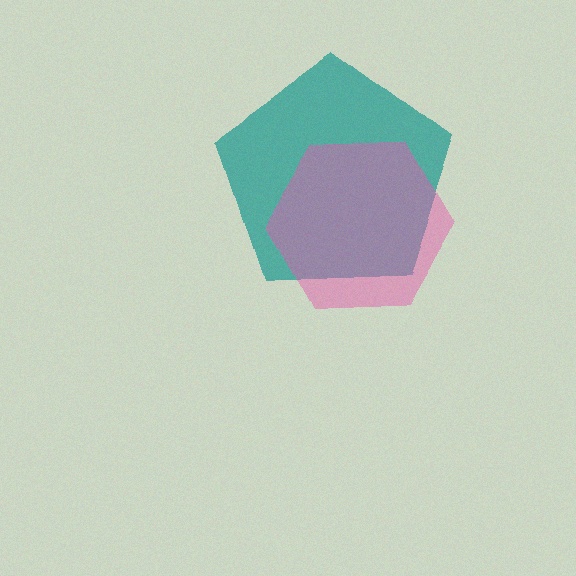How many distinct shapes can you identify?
There are 2 distinct shapes: a teal pentagon, a pink hexagon.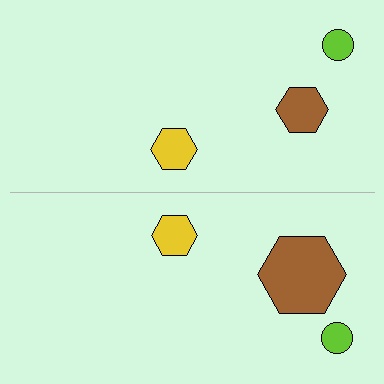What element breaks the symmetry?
The brown hexagon on the bottom side has a different size than its mirror counterpart.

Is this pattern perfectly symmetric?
No, the pattern is not perfectly symmetric. The brown hexagon on the bottom side has a different size than its mirror counterpart.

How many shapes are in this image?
There are 6 shapes in this image.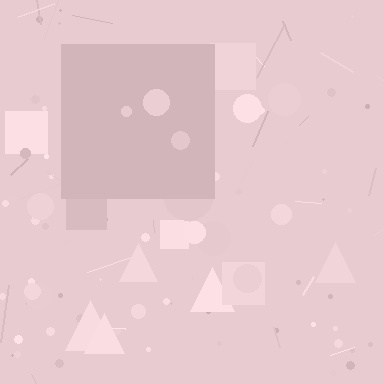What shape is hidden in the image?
A square is hidden in the image.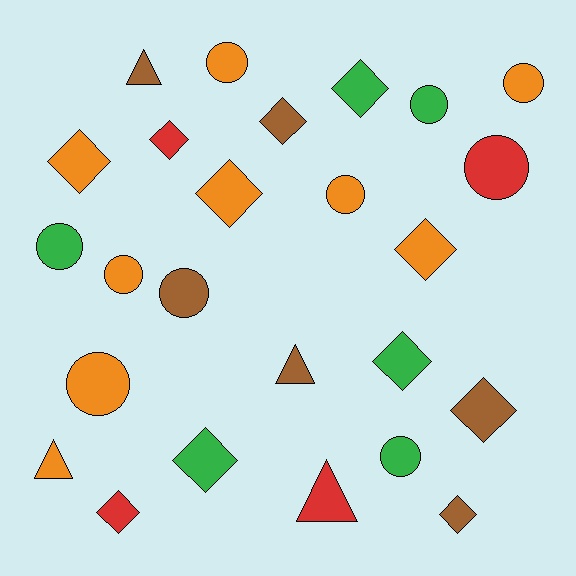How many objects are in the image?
There are 25 objects.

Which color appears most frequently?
Orange, with 9 objects.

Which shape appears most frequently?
Diamond, with 11 objects.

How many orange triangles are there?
There is 1 orange triangle.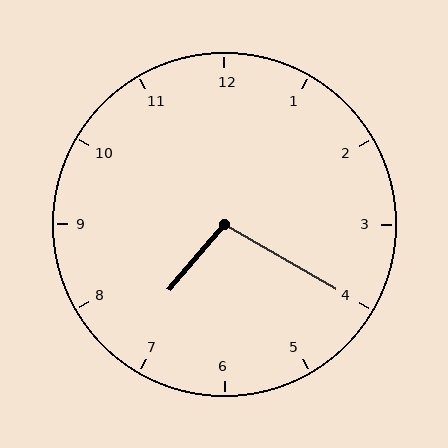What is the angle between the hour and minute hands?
Approximately 100 degrees.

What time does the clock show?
7:20.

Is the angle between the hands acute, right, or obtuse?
It is obtuse.